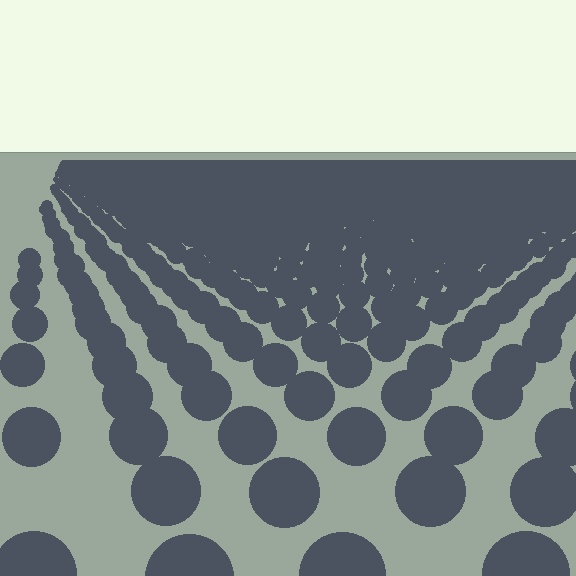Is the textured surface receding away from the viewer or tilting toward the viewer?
The surface is receding away from the viewer. Texture elements get smaller and denser toward the top.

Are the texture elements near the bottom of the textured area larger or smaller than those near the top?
Larger. Near the bottom, elements are closer to the viewer and appear at a bigger on-screen size.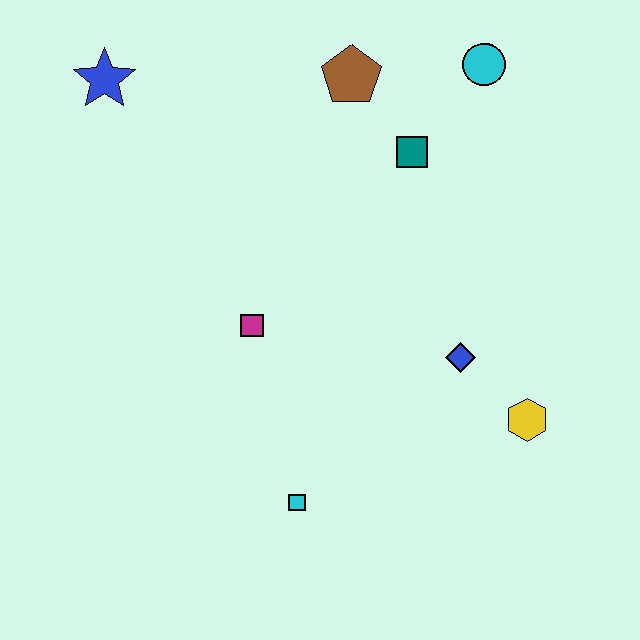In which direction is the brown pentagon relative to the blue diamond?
The brown pentagon is above the blue diamond.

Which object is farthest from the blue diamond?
The blue star is farthest from the blue diamond.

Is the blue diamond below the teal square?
Yes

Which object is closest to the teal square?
The brown pentagon is closest to the teal square.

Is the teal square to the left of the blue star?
No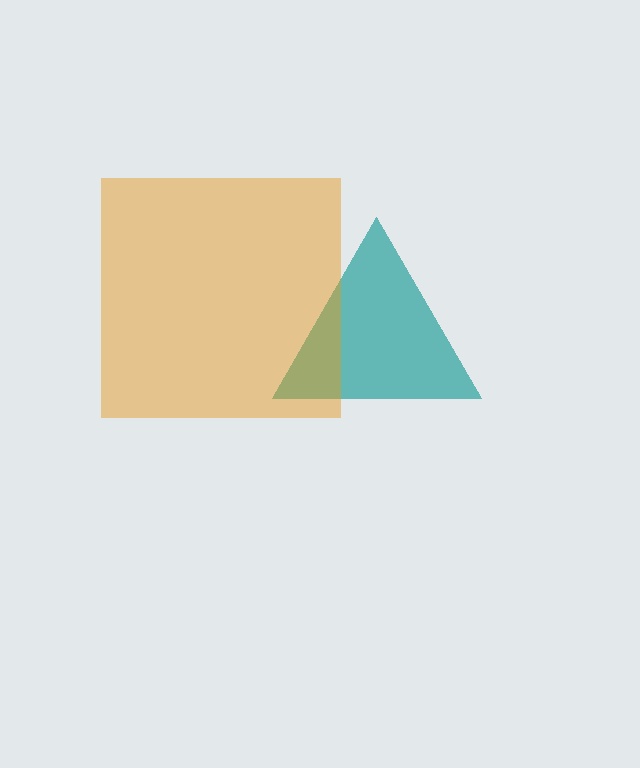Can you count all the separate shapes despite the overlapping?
Yes, there are 2 separate shapes.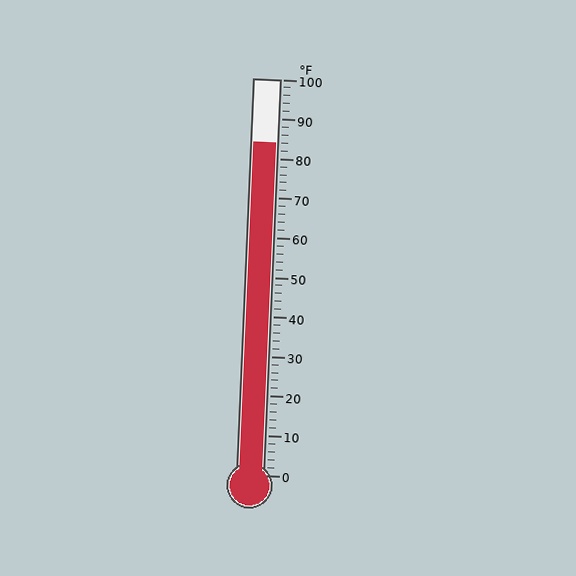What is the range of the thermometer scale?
The thermometer scale ranges from 0°F to 100°F.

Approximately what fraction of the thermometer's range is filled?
The thermometer is filled to approximately 85% of its range.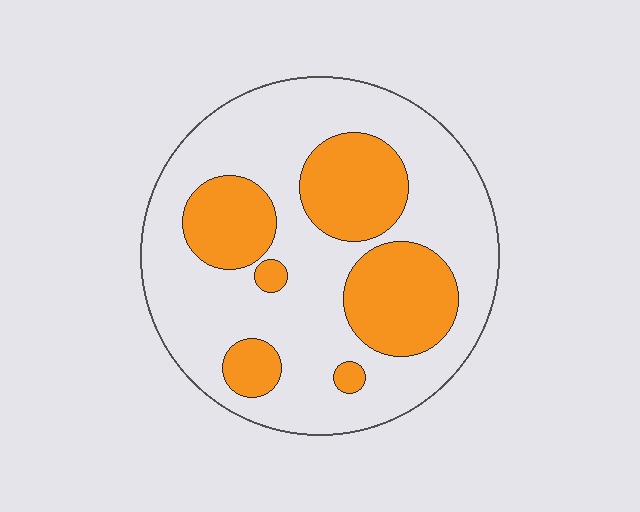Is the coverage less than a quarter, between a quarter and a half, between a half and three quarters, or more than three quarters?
Between a quarter and a half.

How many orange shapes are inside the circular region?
6.